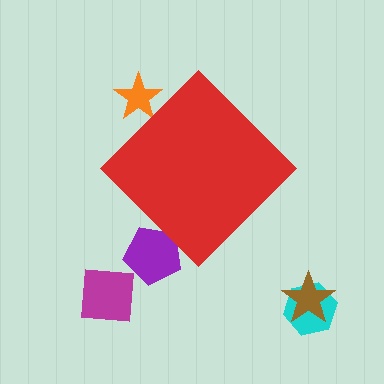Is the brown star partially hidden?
No, the brown star is fully visible.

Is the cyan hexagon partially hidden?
No, the cyan hexagon is fully visible.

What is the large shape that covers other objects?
A red diamond.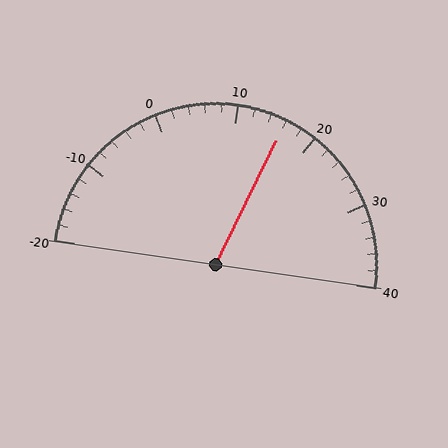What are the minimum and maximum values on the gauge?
The gauge ranges from -20 to 40.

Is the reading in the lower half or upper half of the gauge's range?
The reading is in the upper half of the range (-20 to 40).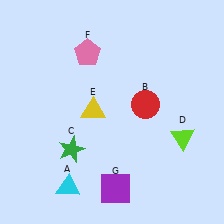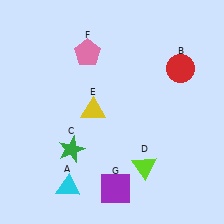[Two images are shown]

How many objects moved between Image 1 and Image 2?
2 objects moved between the two images.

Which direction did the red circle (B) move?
The red circle (B) moved right.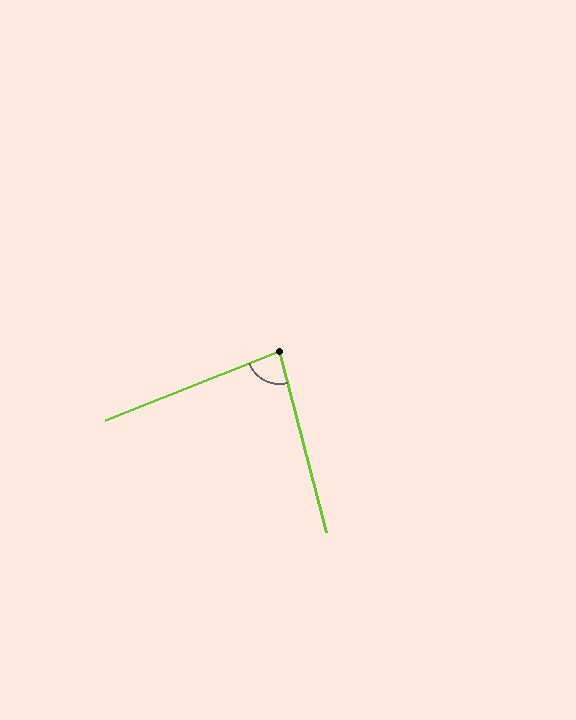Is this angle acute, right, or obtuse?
It is acute.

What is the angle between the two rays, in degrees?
Approximately 83 degrees.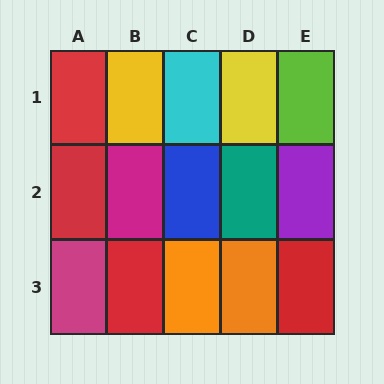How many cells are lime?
1 cell is lime.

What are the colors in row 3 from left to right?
Magenta, red, orange, orange, red.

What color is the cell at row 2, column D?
Teal.